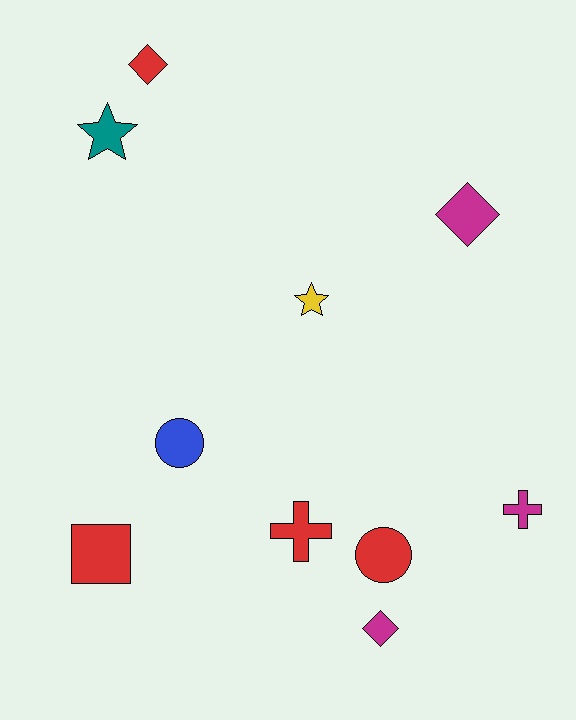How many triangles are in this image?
There are no triangles.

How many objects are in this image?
There are 10 objects.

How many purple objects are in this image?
There are no purple objects.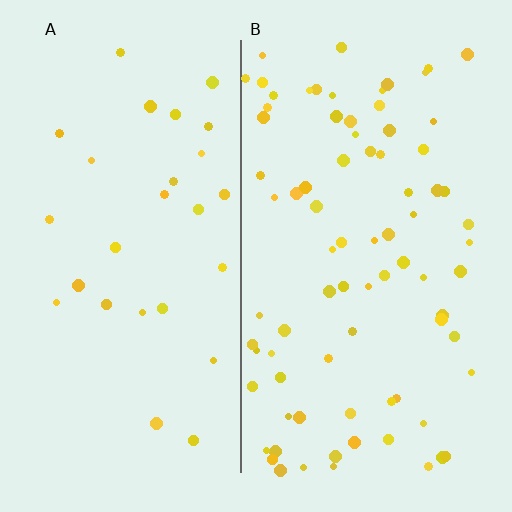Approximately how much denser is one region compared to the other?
Approximately 2.9× — region B over region A.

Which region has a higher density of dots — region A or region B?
B (the right).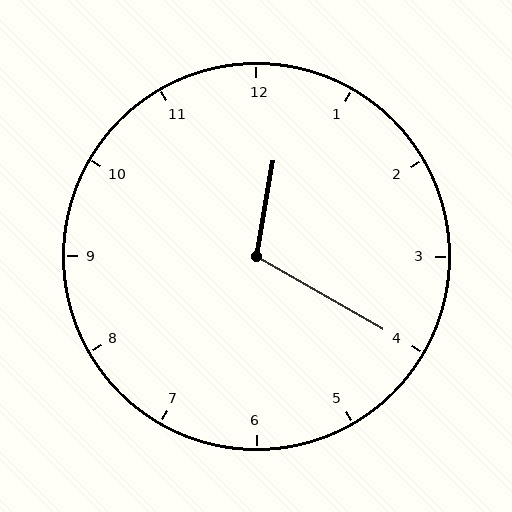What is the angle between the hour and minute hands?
Approximately 110 degrees.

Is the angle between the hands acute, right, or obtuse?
It is obtuse.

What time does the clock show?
12:20.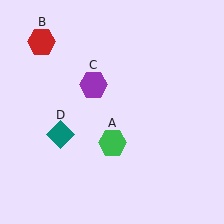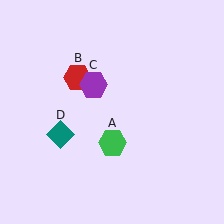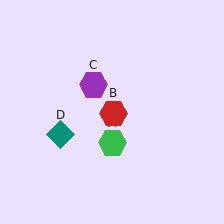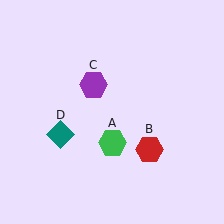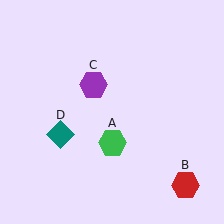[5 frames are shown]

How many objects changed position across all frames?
1 object changed position: red hexagon (object B).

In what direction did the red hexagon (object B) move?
The red hexagon (object B) moved down and to the right.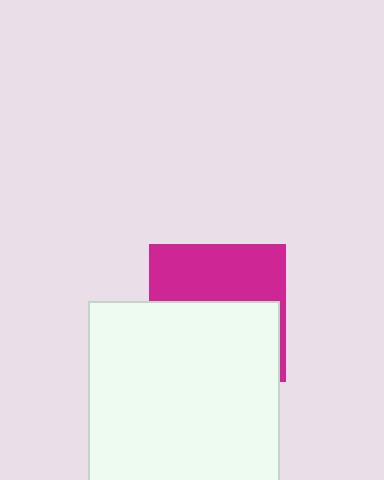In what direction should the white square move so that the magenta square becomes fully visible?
The white square should move down. That is the shortest direction to clear the overlap and leave the magenta square fully visible.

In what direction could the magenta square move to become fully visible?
The magenta square could move up. That would shift it out from behind the white square entirely.